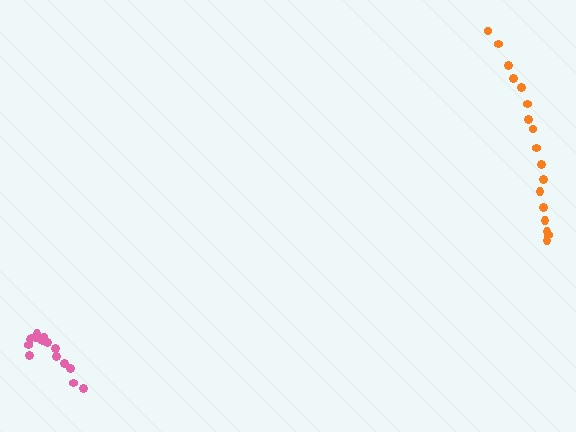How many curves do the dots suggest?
There are 2 distinct paths.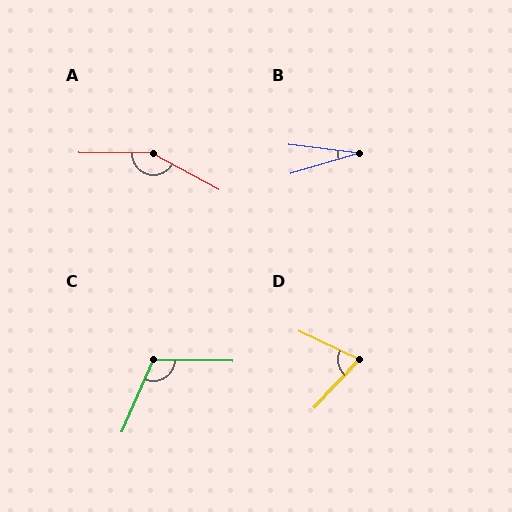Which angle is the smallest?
B, at approximately 24 degrees.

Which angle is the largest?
A, at approximately 152 degrees.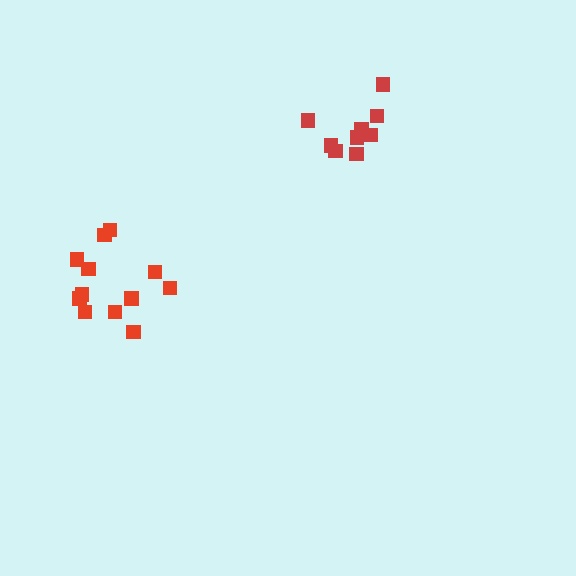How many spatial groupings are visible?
There are 2 spatial groupings.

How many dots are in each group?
Group 1: 9 dots, Group 2: 12 dots (21 total).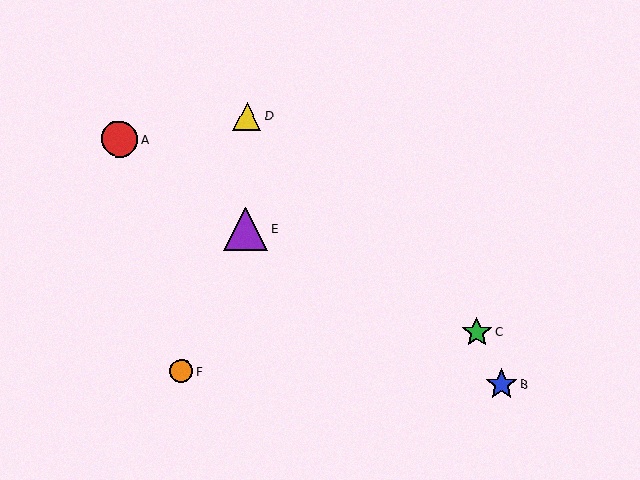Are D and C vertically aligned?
No, D is at x≈247 and C is at x≈477.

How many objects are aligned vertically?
2 objects (D, E) are aligned vertically.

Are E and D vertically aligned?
Yes, both are at x≈246.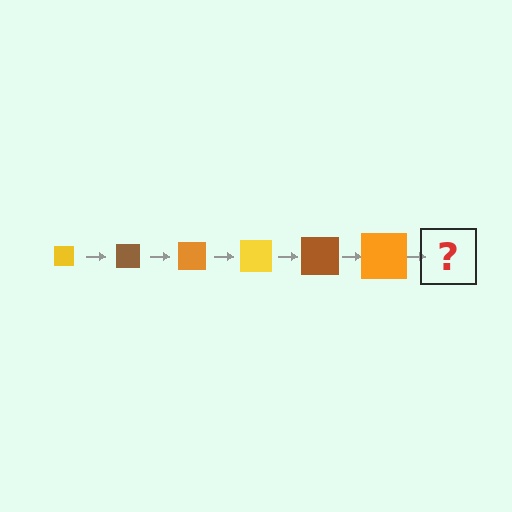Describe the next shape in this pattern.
It should be a yellow square, larger than the previous one.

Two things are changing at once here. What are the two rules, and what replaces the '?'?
The two rules are that the square grows larger each step and the color cycles through yellow, brown, and orange. The '?' should be a yellow square, larger than the previous one.